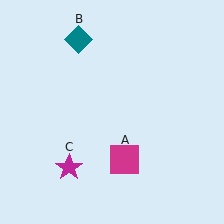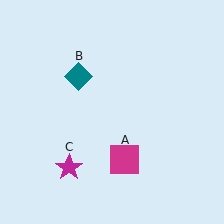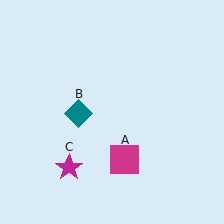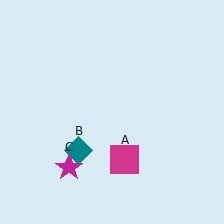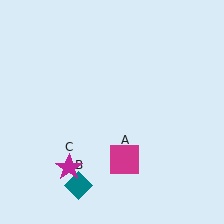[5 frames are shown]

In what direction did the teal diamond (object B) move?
The teal diamond (object B) moved down.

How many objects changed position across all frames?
1 object changed position: teal diamond (object B).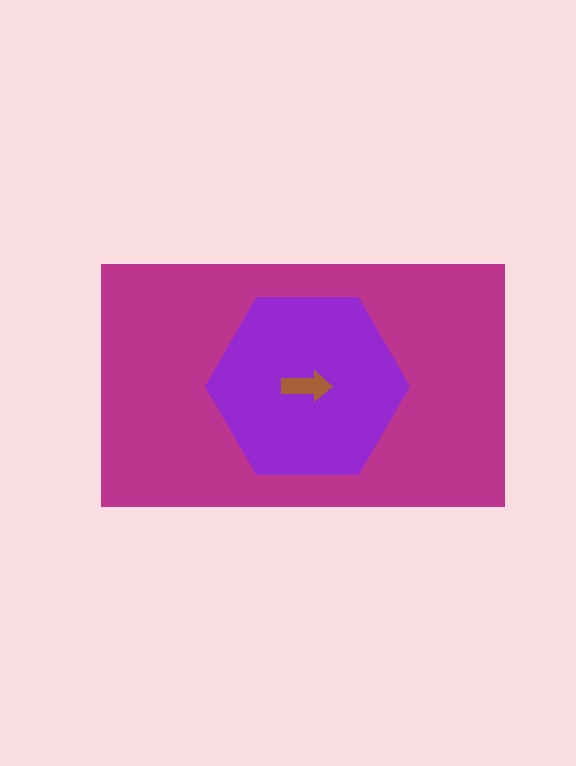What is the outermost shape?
The magenta rectangle.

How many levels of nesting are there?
3.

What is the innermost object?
The brown arrow.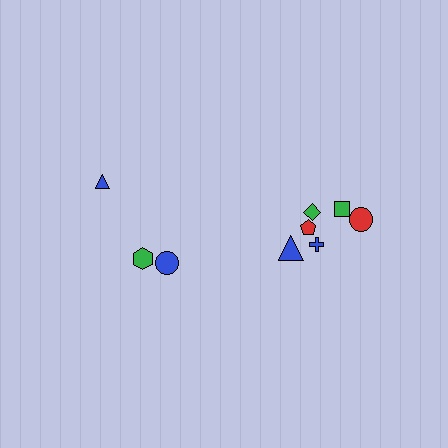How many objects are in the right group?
There are 6 objects.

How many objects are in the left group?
There are 3 objects.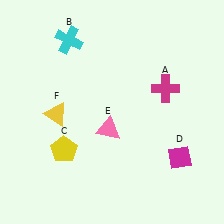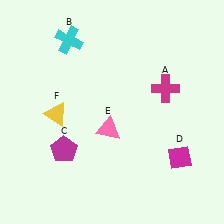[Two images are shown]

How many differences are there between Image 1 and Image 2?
There is 1 difference between the two images.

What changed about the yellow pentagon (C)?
In Image 1, C is yellow. In Image 2, it changed to magenta.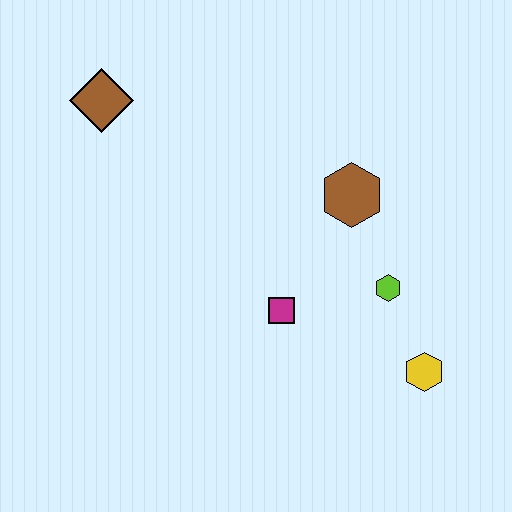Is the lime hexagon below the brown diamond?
Yes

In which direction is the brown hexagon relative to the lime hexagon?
The brown hexagon is above the lime hexagon.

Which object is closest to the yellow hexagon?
The lime hexagon is closest to the yellow hexagon.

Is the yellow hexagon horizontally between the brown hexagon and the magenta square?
No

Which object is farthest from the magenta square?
The brown diamond is farthest from the magenta square.